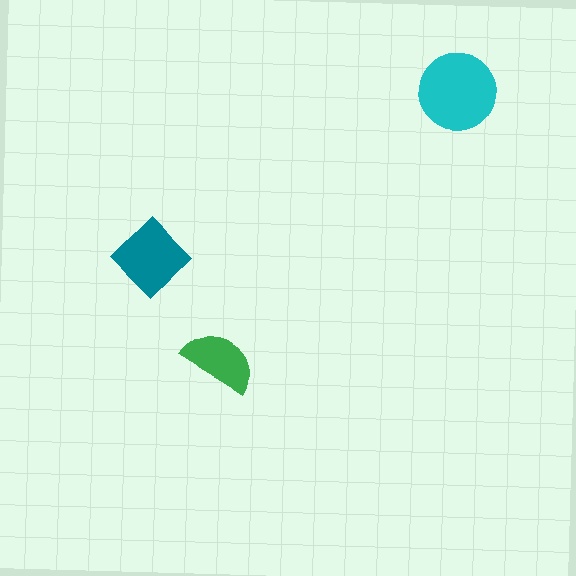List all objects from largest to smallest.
The cyan circle, the teal diamond, the green semicircle.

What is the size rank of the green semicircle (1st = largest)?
3rd.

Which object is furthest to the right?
The cyan circle is rightmost.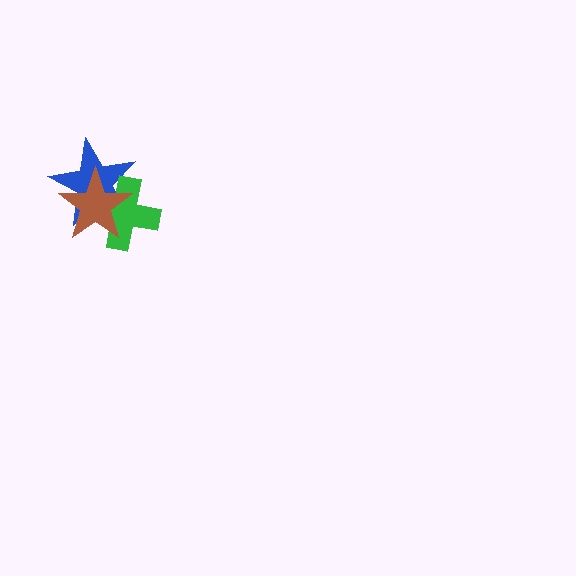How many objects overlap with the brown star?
2 objects overlap with the brown star.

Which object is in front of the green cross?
The brown star is in front of the green cross.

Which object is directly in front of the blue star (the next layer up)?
The green cross is directly in front of the blue star.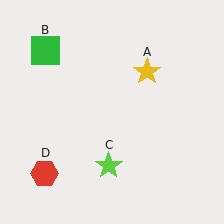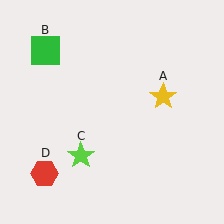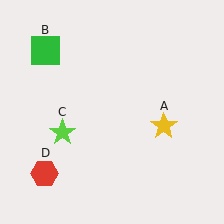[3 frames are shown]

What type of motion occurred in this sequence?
The yellow star (object A), lime star (object C) rotated clockwise around the center of the scene.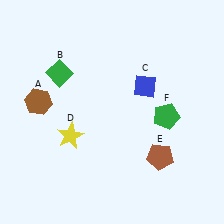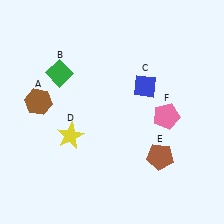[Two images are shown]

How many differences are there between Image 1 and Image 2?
There is 1 difference between the two images.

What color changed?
The pentagon (F) changed from green in Image 1 to pink in Image 2.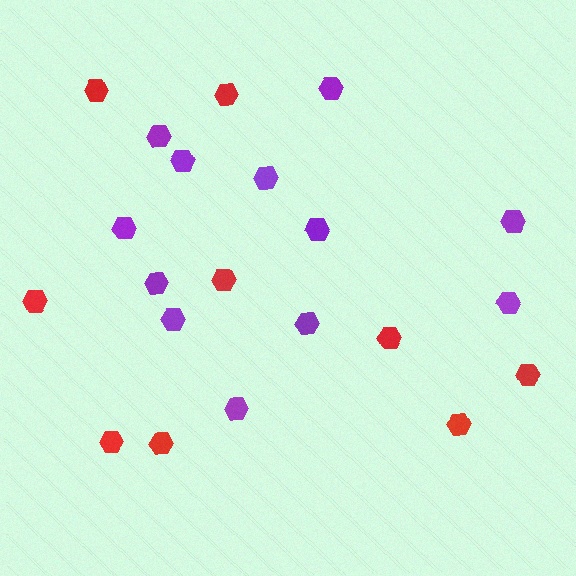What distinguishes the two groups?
There are 2 groups: one group of purple hexagons (12) and one group of red hexagons (9).